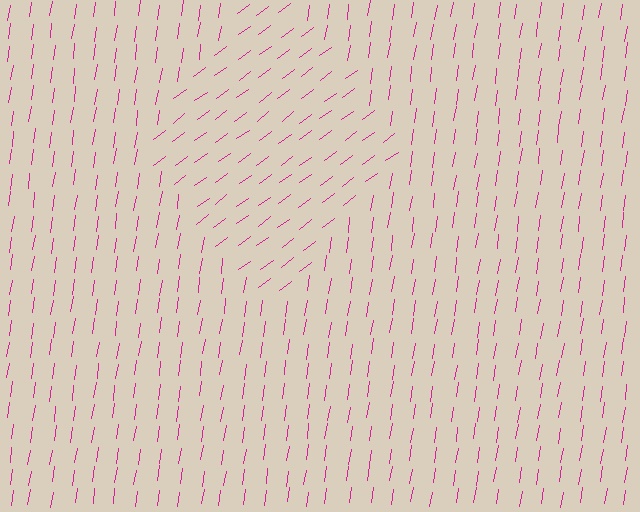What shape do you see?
I see a diamond.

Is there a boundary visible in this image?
Yes, there is a texture boundary formed by a change in line orientation.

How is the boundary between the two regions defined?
The boundary is defined purely by a change in line orientation (approximately 45 degrees difference). All lines are the same color and thickness.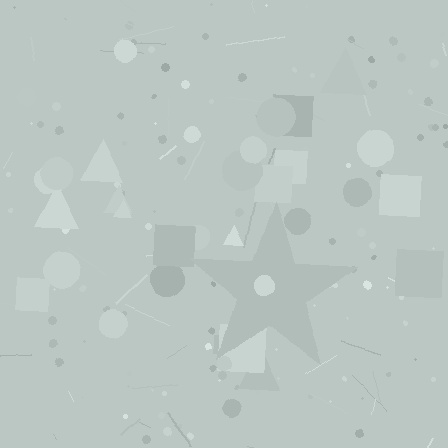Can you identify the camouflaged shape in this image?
The camouflaged shape is a star.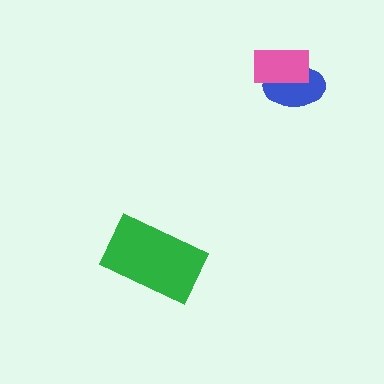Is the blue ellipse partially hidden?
Yes, it is partially covered by another shape.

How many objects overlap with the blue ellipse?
1 object overlaps with the blue ellipse.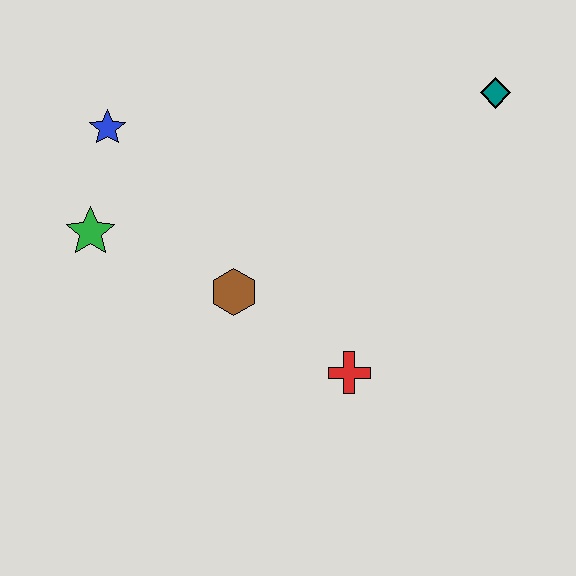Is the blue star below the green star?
No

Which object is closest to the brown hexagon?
The red cross is closest to the brown hexagon.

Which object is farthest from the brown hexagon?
The teal diamond is farthest from the brown hexagon.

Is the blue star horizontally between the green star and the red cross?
Yes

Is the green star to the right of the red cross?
No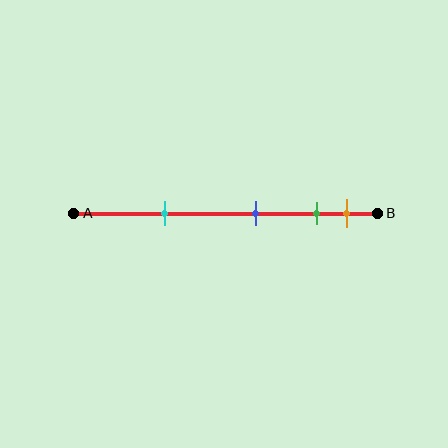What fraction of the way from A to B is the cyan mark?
The cyan mark is approximately 30% (0.3) of the way from A to B.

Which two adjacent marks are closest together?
The green and orange marks are the closest adjacent pair.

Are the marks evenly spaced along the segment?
No, the marks are not evenly spaced.